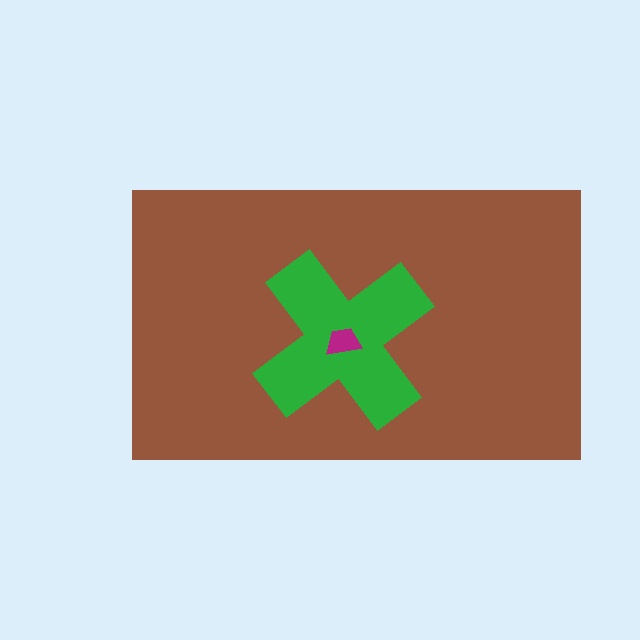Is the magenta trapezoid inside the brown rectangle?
Yes.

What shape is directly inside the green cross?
The magenta trapezoid.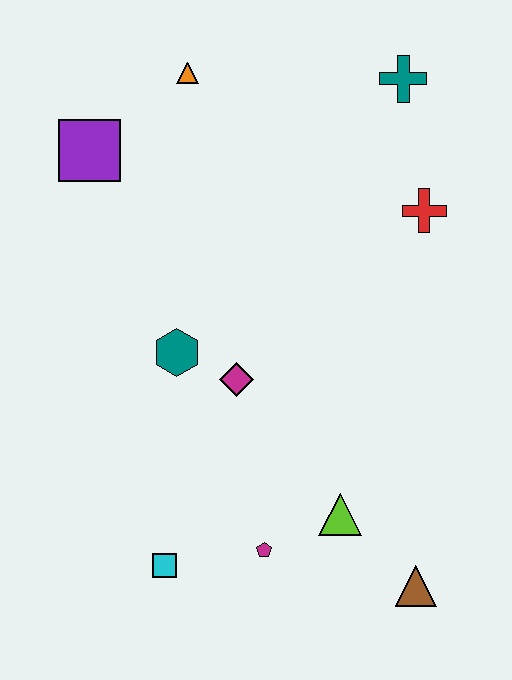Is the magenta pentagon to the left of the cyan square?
No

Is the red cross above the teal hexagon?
Yes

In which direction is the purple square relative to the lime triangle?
The purple square is above the lime triangle.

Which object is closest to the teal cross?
The red cross is closest to the teal cross.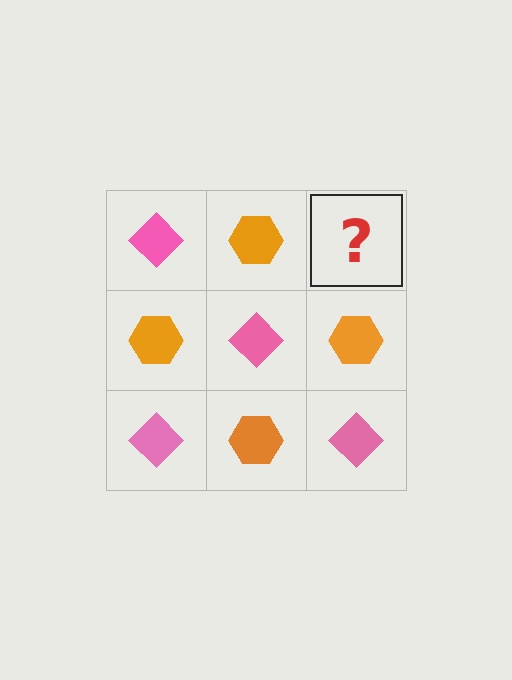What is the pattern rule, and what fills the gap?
The rule is that it alternates pink diamond and orange hexagon in a checkerboard pattern. The gap should be filled with a pink diamond.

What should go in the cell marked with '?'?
The missing cell should contain a pink diamond.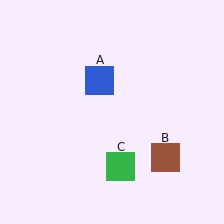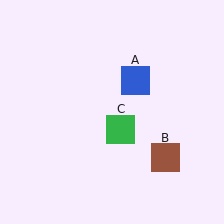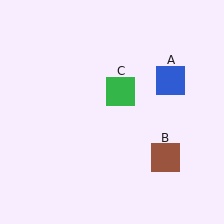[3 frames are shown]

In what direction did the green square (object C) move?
The green square (object C) moved up.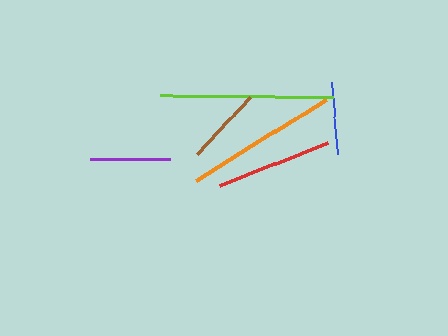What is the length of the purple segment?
The purple segment is approximately 80 pixels long.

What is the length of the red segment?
The red segment is approximately 117 pixels long.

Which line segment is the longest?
The lime line is the longest at approximately 173 pixels.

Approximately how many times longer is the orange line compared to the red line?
The orange line is approximately 1.3 times the length of the red line.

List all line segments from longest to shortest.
From longest to shortest: lime, orange, red, purple, brown, blue.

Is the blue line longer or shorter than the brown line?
The brown line is longer than the blue line.